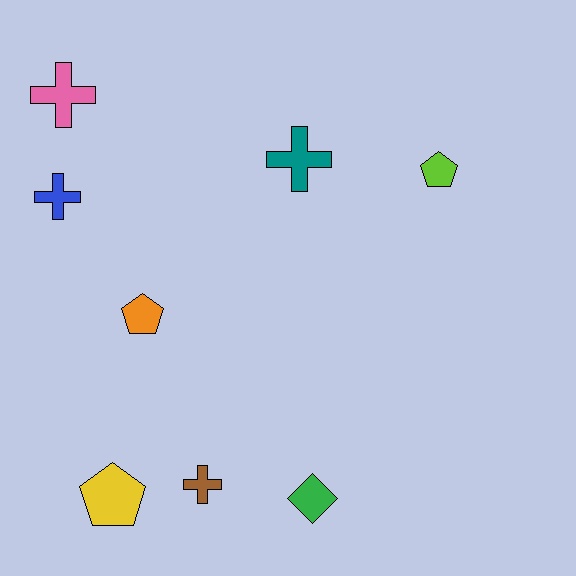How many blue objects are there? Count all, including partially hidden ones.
There is 1 blue object.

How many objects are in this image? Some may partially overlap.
There are 8 objects.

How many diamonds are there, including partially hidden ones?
There is 1 diamond.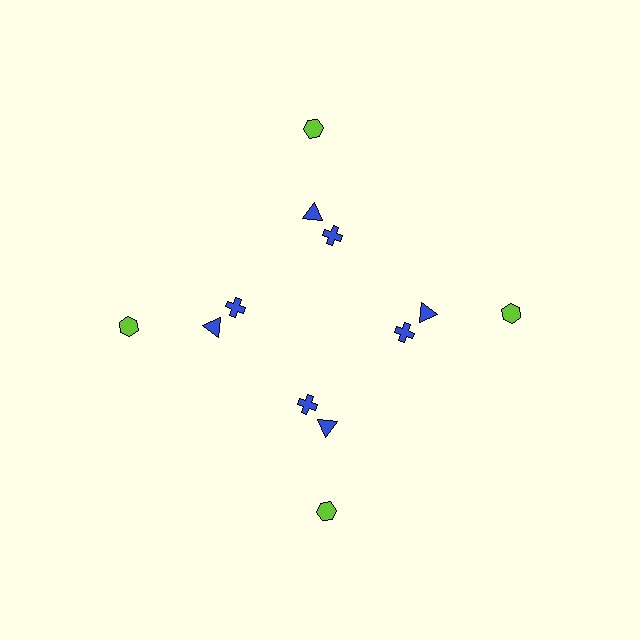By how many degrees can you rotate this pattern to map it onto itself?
The pattern maps onto itself every 90 degrees of rotation.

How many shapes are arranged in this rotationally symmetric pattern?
There are 12 shapes, arranged in 4 groups of 3.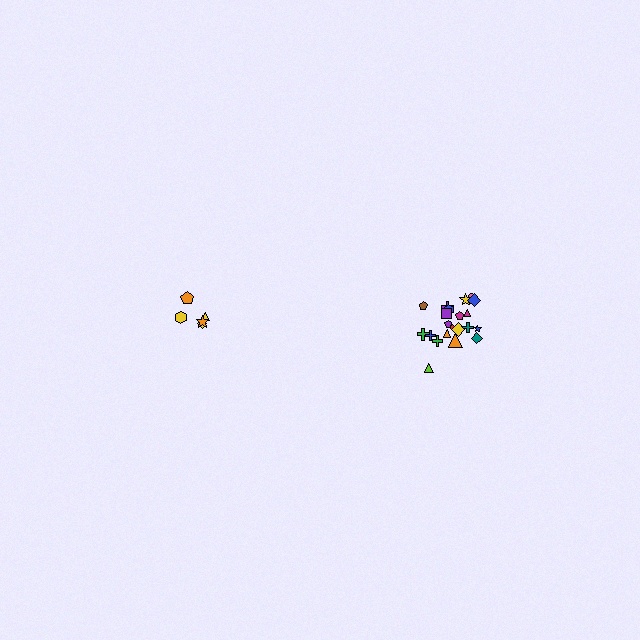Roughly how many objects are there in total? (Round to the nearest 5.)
Roughly 25 objects in total.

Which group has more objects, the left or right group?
The right group.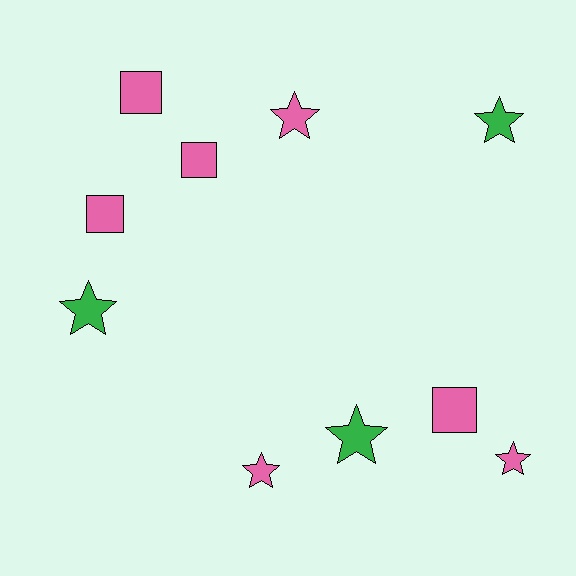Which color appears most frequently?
Pink, with 7 objects.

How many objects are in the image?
There are 10 objects.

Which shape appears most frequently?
Star, with 6 objects.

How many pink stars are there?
There are 3 pink stars.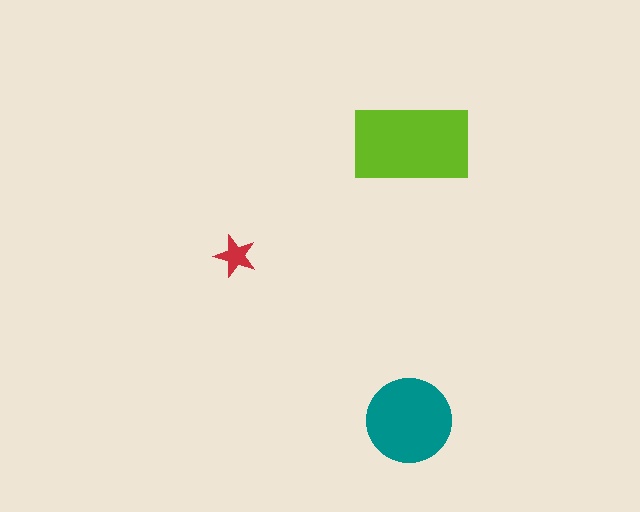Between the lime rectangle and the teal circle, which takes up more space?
The lime rectangle.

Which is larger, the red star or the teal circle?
The teal circle.